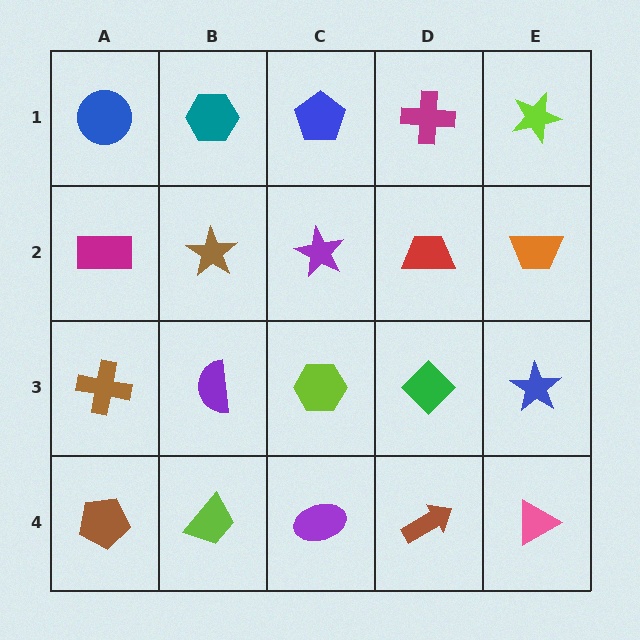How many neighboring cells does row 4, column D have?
3.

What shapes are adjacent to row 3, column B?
A brown star (row 2, column B), a lime trapezoid (row 4, column B), a brown cross (row 3, column A), a lime hexagon (row 3, column C).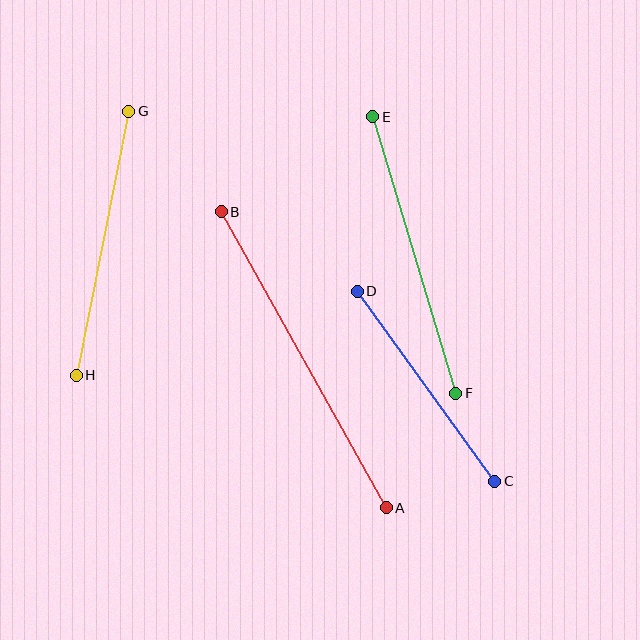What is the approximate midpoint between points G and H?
The midpoint is at approximately (102, 243) pixels.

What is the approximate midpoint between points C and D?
The midpoint is at approximately (426, 386) pixels.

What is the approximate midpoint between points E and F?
The midpoint is at approximately (414, 255) pixels.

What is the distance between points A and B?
The distance is approximately 339 pixels.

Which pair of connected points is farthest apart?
Points A and B are farthest apart.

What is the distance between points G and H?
The distance is approximately 269 pixels.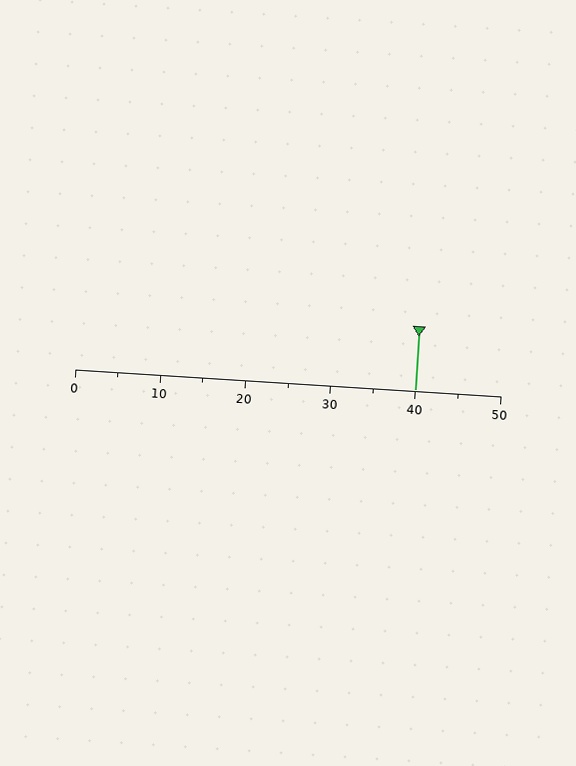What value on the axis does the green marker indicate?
The marker indicates approximately 40.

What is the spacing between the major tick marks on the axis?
The major ticks are spaced 10 apart.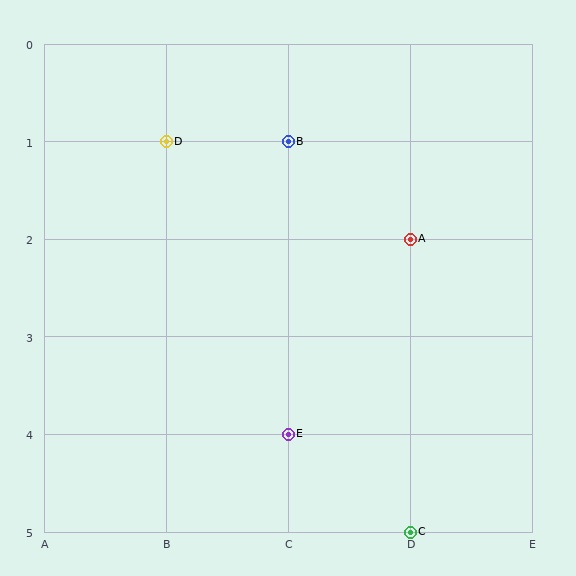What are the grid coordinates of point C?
Point C is at grid coordinates (D, 5).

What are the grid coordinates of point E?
Point E is at grid coordinates (C, 4).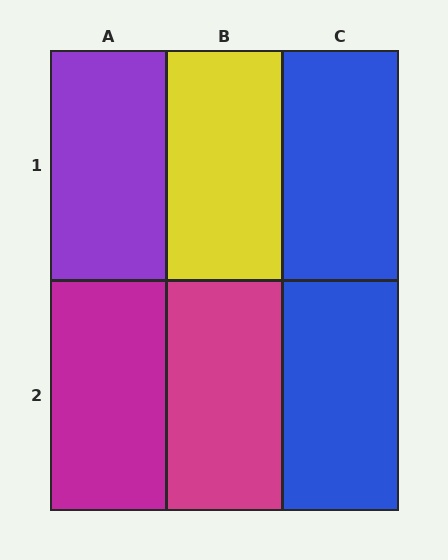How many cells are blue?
2 cells are blue.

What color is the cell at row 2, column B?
Magenta.